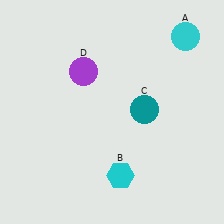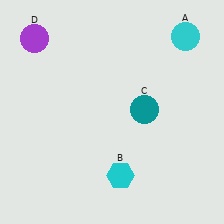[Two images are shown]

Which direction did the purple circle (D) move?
The purple circle (D) moved left.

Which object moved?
The purple circle (D) moved left.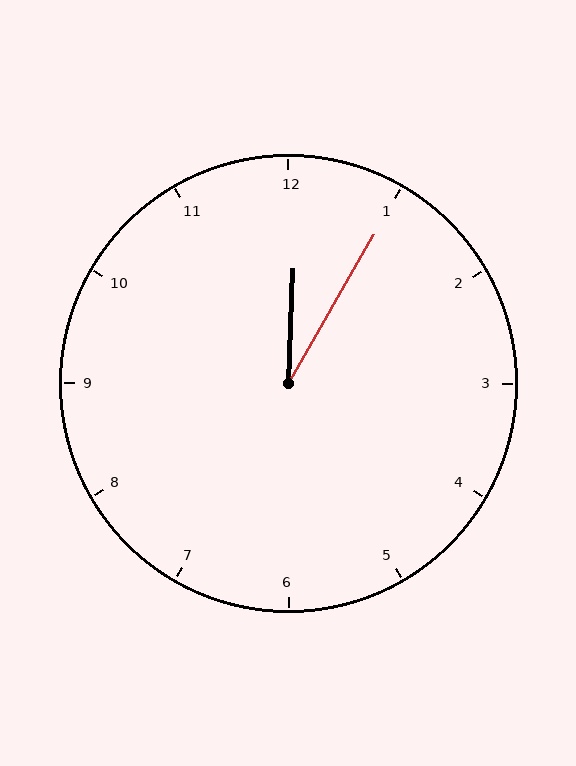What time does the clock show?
12:05.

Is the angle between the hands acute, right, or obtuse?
It is acute.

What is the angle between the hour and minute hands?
Approximately 28 degrees.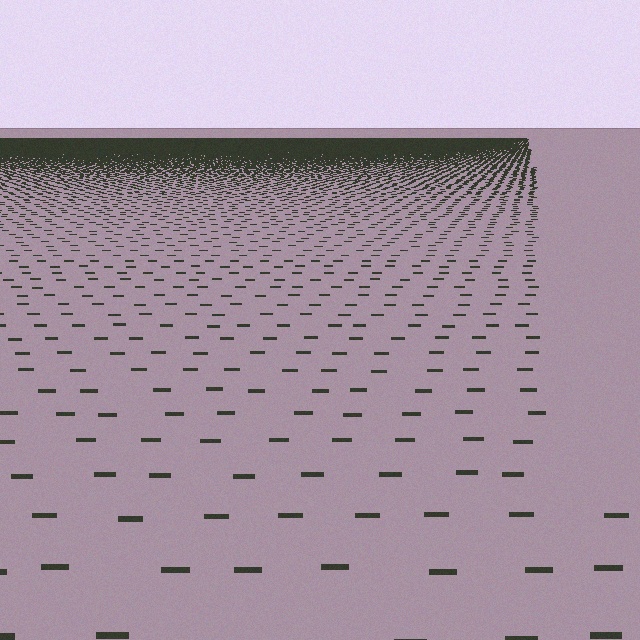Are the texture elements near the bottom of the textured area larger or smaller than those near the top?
Larger. Near the bottom, elements are closer to the viewer and appear at a bigger on-screen size.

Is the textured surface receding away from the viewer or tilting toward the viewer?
The surface is receding away from the viewer. Texture elements get smaller and denser toward the top.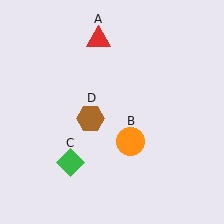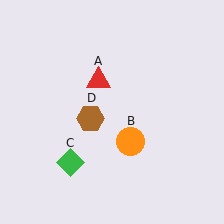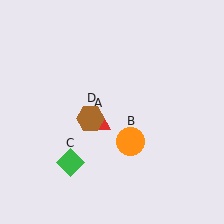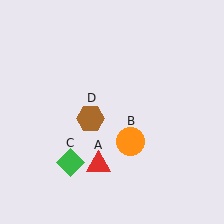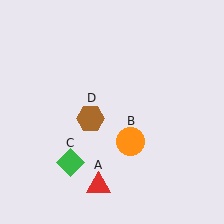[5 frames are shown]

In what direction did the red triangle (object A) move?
The red triangle (object A) moved down.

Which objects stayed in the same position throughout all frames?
Orange circle (object B) and green diamond (object C) and brown hexagon (object D) remained stationary.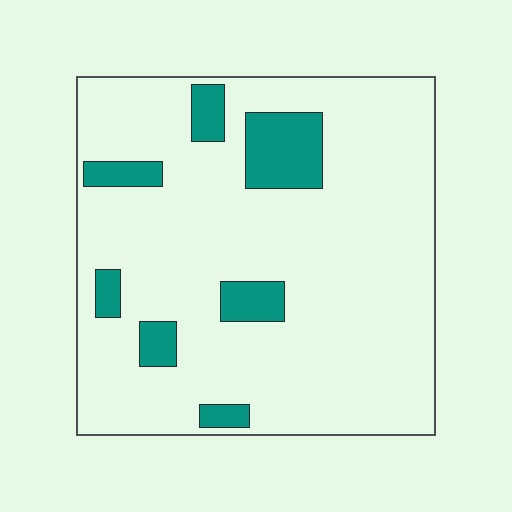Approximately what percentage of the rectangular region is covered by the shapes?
Approximately 15%.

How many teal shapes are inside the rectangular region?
7.